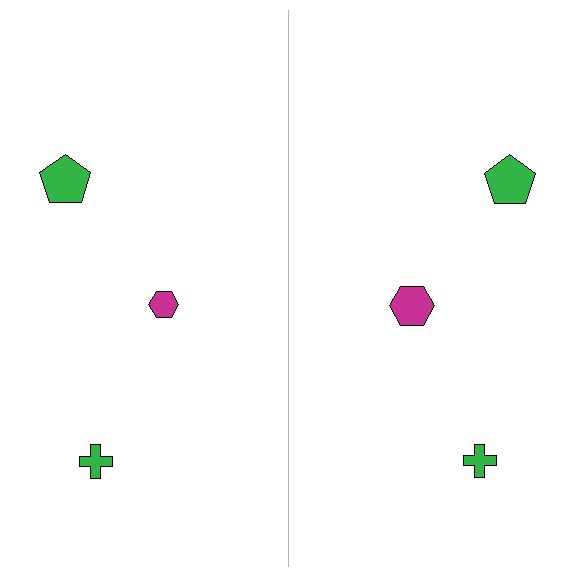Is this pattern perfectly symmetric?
No, the pattern is not perfectly symmetric. The magenta hexagon on the right side has a different size than its mirror counterpart.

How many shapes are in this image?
There are 6 shapes in this image.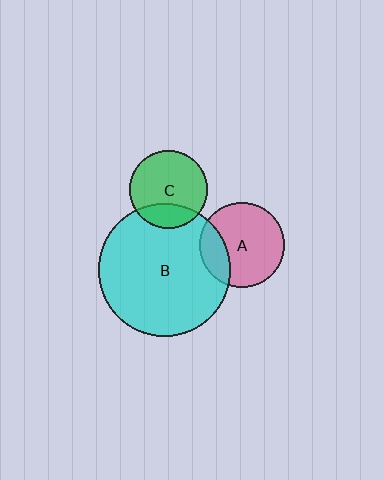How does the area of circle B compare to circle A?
Approximately 2.4 times.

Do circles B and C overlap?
Yes.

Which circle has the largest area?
Circle B (cyan).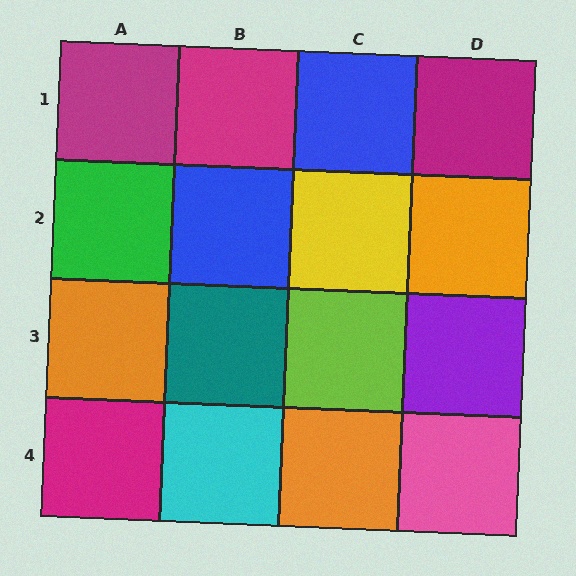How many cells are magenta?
4 cells are magenta.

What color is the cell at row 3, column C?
Lime.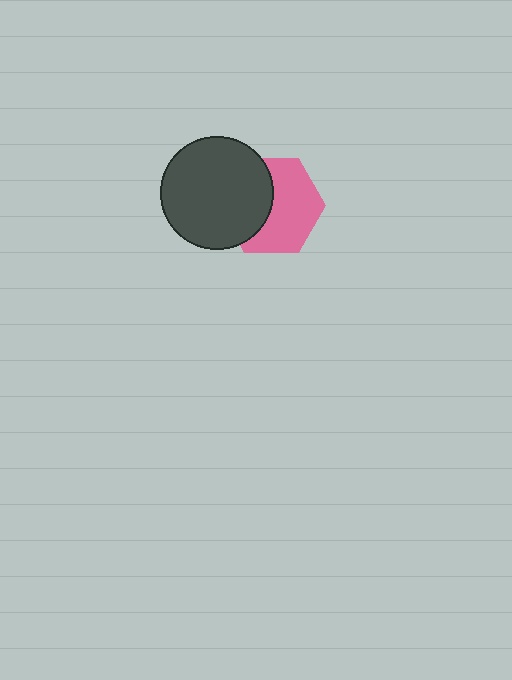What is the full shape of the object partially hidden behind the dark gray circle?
The partially hidden object is a pink hexagon.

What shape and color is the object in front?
The object in front is a dark gray circle.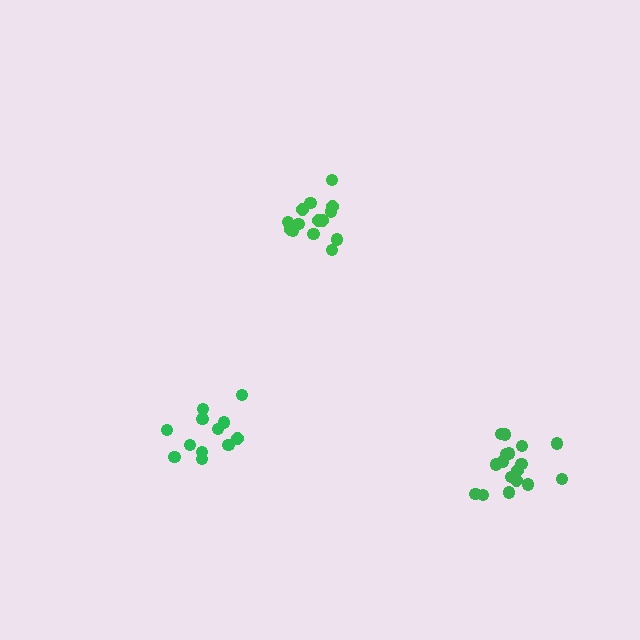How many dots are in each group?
Group 1: 14 dots, Group 2: 17 dots, Group 3: 12 dots (43 total).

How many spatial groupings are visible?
There are 3 spatial groupings.